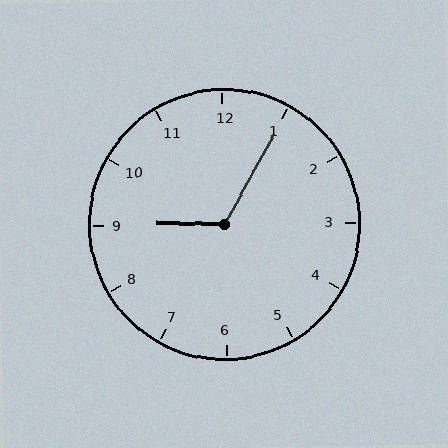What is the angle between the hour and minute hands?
Approximately 118 degrees.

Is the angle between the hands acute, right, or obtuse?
It is obtuse.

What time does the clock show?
9:05.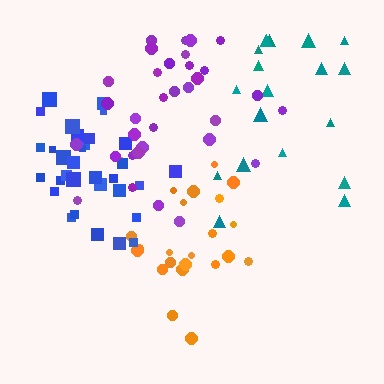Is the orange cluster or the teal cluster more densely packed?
Orange.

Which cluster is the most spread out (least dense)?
Teal.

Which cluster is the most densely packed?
Blue.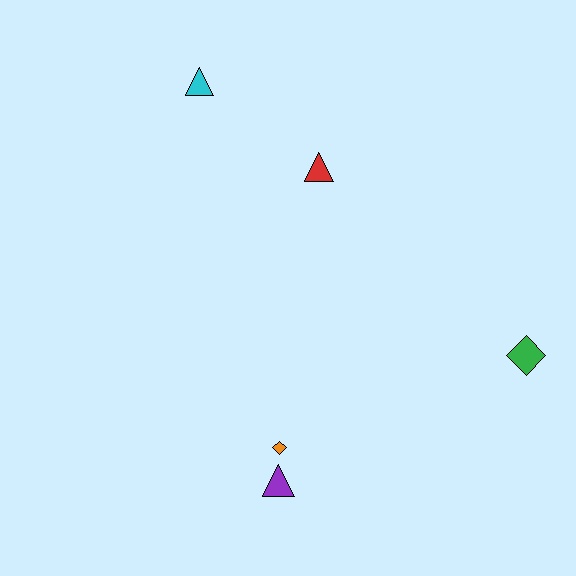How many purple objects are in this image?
There is 1 purple object.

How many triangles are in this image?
There are 3 triangles.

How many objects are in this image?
There are 5 objects.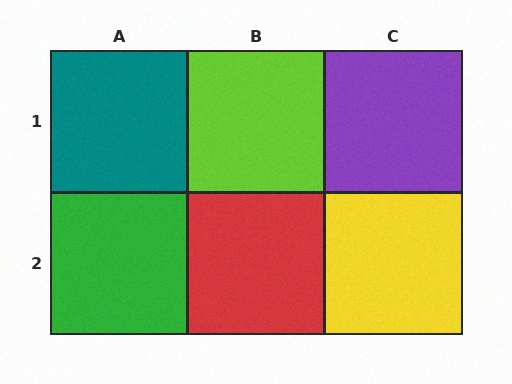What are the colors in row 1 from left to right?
Teal, lime, purple.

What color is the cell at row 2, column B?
Red.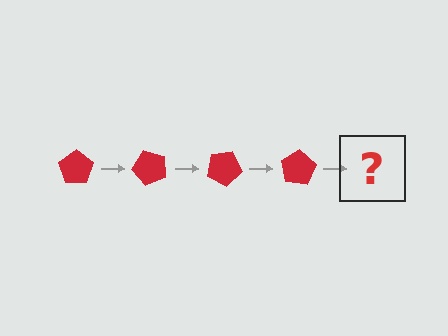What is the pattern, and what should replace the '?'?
The pattern is that the pentagon rotates 50 degrees each step. The '?' should be a red pentagon rotated 200 degrees.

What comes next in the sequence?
The next element should be a red pentagon rotated 200 degrees.